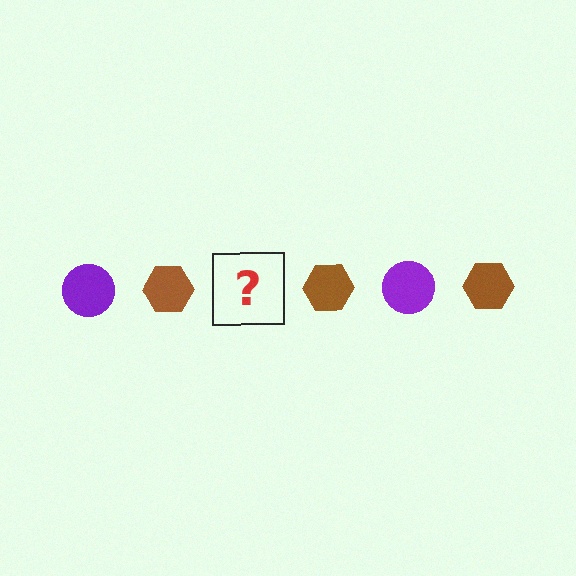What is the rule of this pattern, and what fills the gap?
The rule is that the pattern alternates between purple circle and brown hexagon. The gap should be filled with a purple circle.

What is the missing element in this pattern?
The missing element is a purple circle.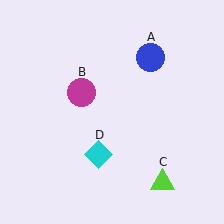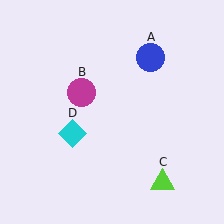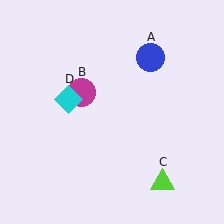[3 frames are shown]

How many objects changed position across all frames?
1 object changed position: cyan diamond (object D).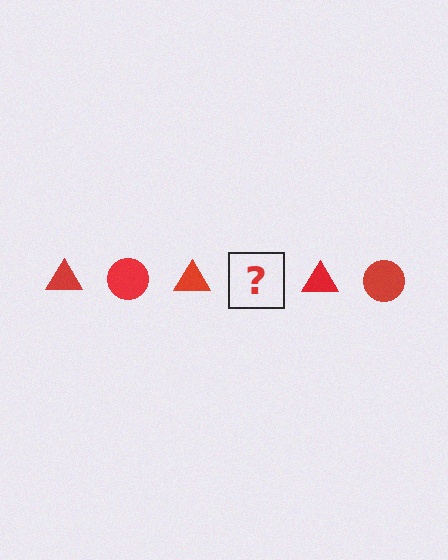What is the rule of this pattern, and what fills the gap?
The rule is that the pattern cycles through triangle, circle shapes in red. The gap should be filled with a red circle.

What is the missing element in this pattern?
The missing element is a red circle.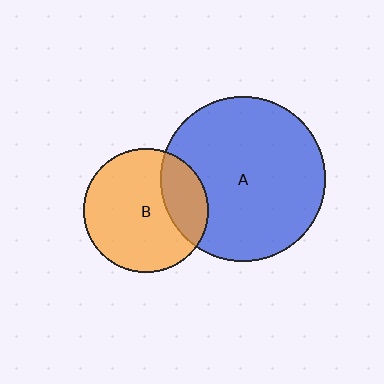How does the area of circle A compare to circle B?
Approximately 1.7 times.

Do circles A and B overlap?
Yes.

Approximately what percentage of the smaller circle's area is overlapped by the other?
Approximately 25%.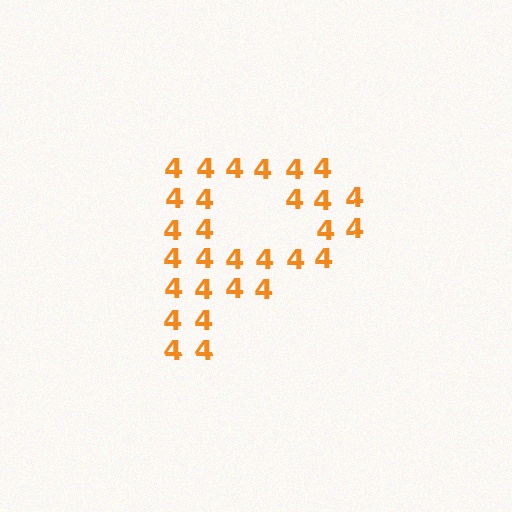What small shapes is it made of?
It is made of small digit 4's.